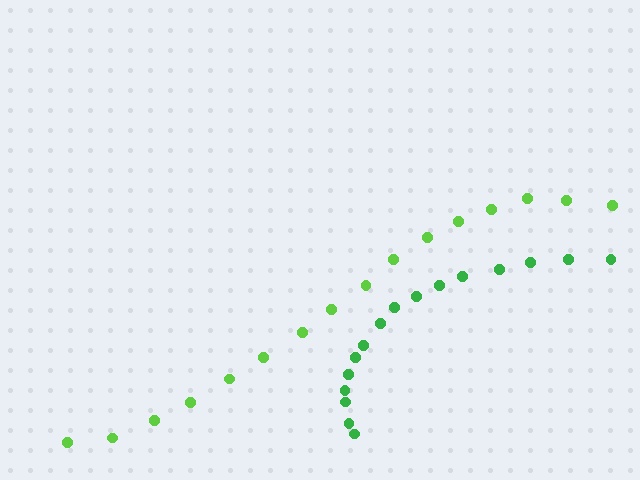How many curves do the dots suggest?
There are 2 distinct paths.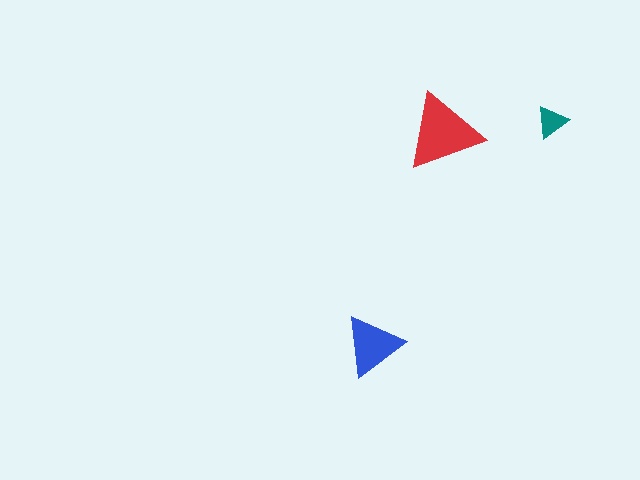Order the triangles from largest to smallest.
the red one, the blue one, the teal one.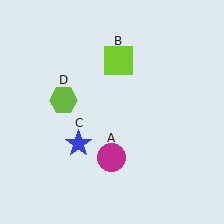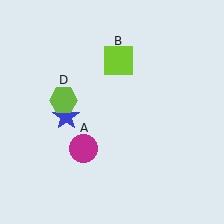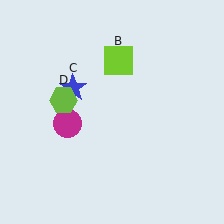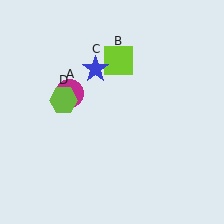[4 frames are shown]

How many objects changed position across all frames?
2 objects changed position: magenta circle (object A), blue star (object C).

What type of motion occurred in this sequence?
The magenta circle (object A), blue star (object C) rotated clockwise around the center of the scene.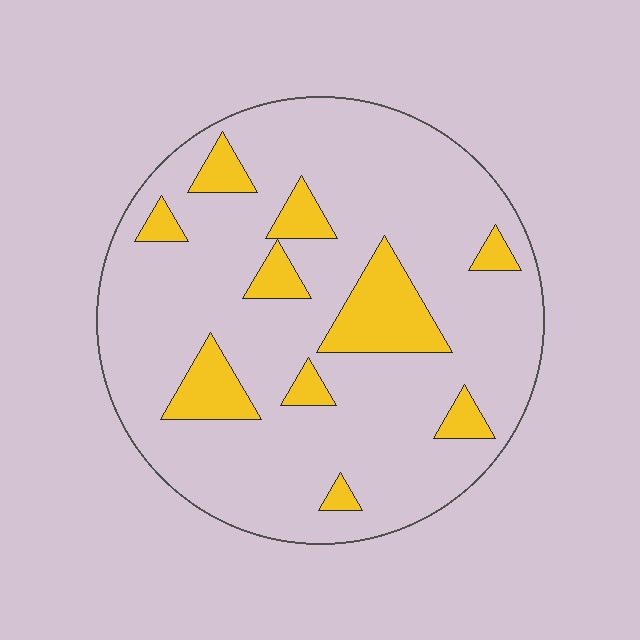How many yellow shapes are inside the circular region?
10.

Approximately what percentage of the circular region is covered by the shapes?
Approximately 15%.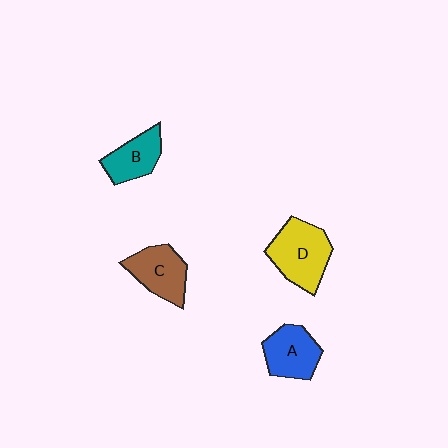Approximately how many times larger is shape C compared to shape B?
Approximately 1.2 times.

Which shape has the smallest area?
Shape B (teal).